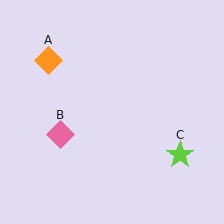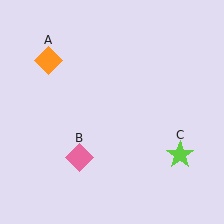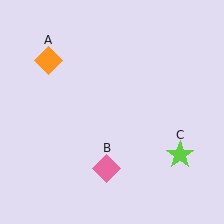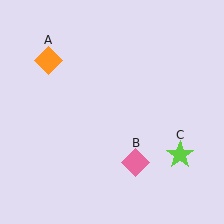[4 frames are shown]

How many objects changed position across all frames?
1 object changed position: pink diamond (object B).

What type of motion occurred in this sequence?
The pink diamond (object B) rotated counterclockwise around the center of the scene.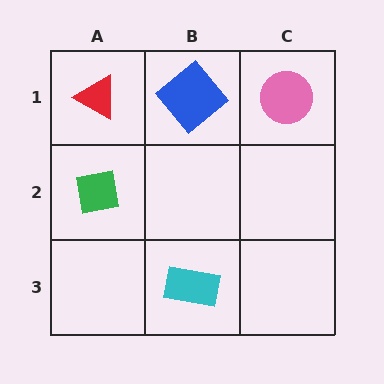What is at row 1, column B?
A blue diamond.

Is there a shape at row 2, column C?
No, that cell is empty.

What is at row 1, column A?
A red triangle.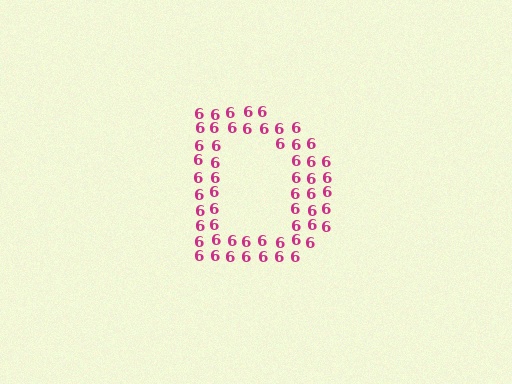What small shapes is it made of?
It is made of small digit 6's.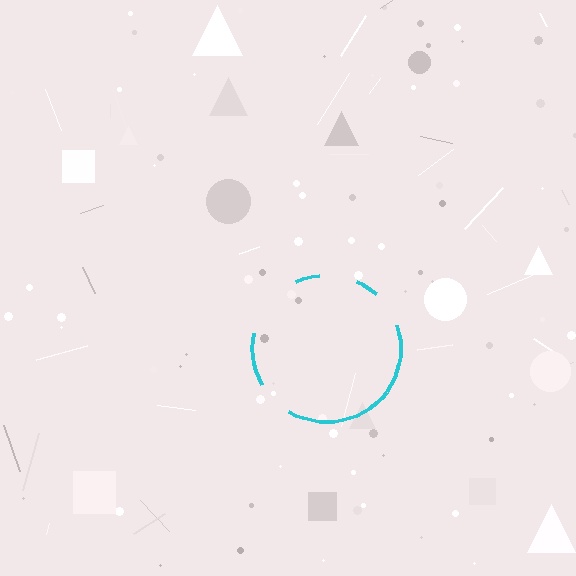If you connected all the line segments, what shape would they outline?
They would outline a circle.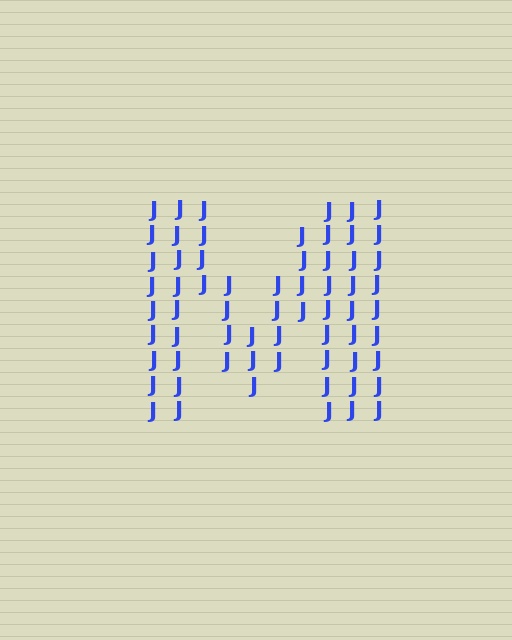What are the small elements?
The small elements are letter J's.